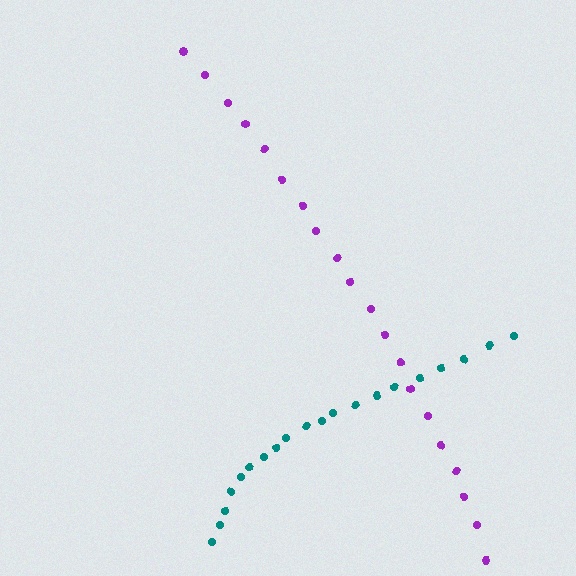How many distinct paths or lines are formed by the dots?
There are 2 distinct paths.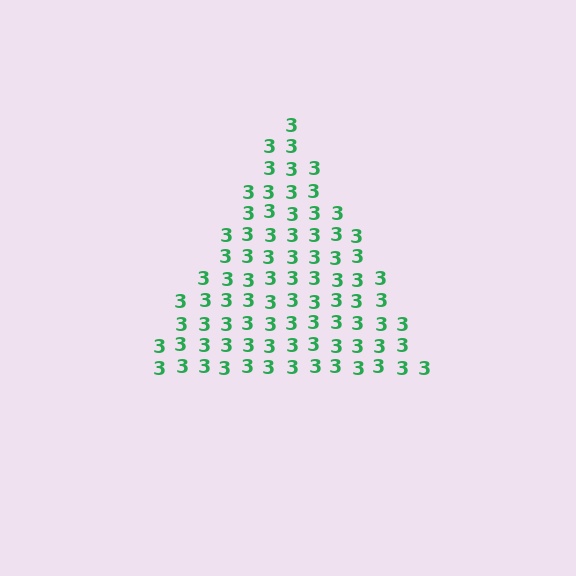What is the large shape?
The large shape is a triangle.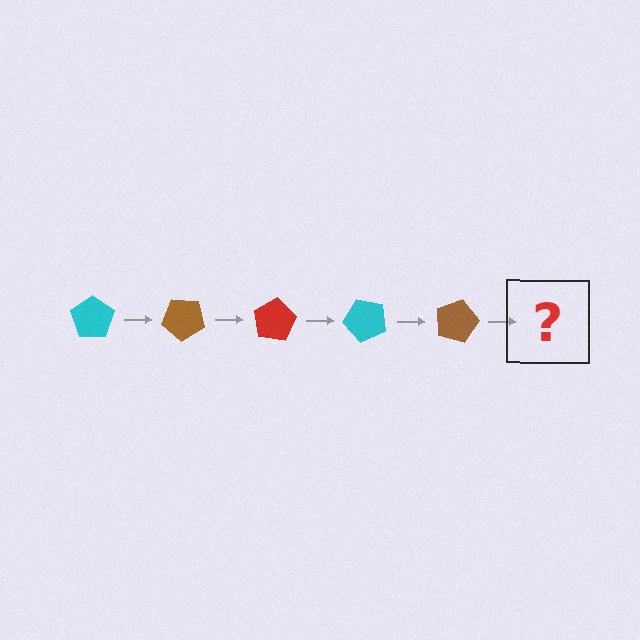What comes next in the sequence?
The next element should be a red pentagon, rotated 200 degrees from the start.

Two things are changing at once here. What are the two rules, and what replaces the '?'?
The two rules are that it rotates 40 degrees each step and the color cycles through cyan, brown, and red. The '?' should be a red pentagon, rotated 200 degrees from the start.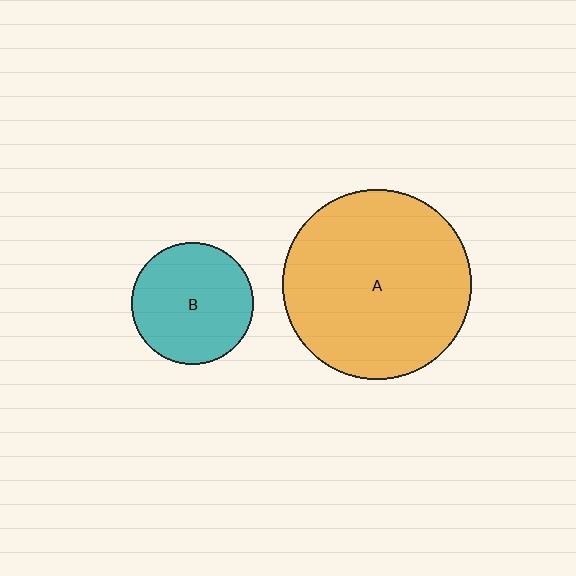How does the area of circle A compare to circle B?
Approximately 2.4 times.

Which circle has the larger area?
Circle A (orange).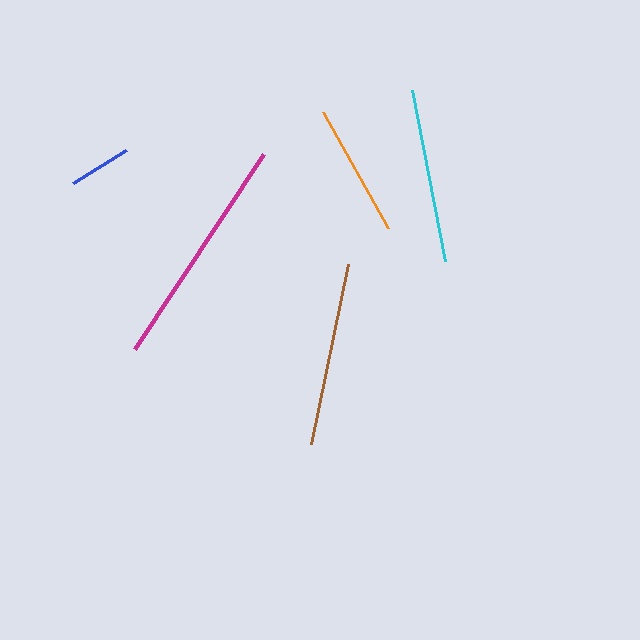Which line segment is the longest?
The magenta line is the longest at approximately 234 pixels.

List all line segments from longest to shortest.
From longest to shortest: magenta, brown, cyan, orange, blue.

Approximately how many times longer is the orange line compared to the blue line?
The orange line is approximately 2.1 times the length of the blue line.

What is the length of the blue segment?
The blue segment is approximately 62 pixels long.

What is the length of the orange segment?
The orange segment is approximately 133 pixels long.